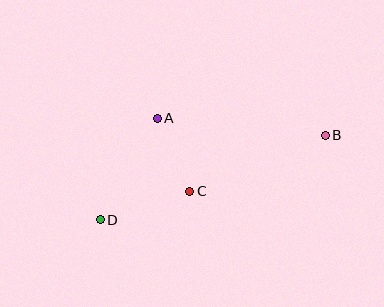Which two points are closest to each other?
Points A and C are closest to each other.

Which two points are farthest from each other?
Points B and D are farthest from each other.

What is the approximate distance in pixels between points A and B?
The distance between A and B is approximately 169 pixels.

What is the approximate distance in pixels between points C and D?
The distance between C and D is approximately 94 pixels.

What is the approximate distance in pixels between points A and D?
The distance between A and D is approximately 117 pixels.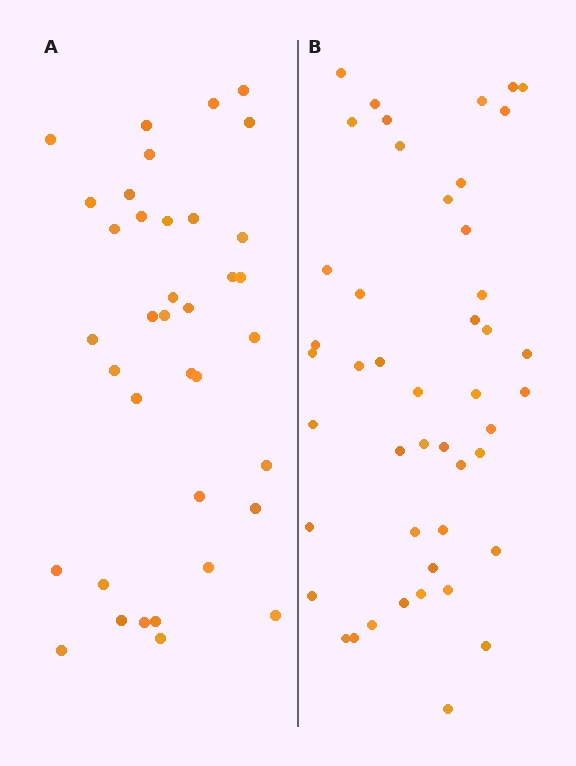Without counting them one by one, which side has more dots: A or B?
Region B (the right region) has more dots.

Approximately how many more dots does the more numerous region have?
Region B has roughly 8 or so more dots than region A.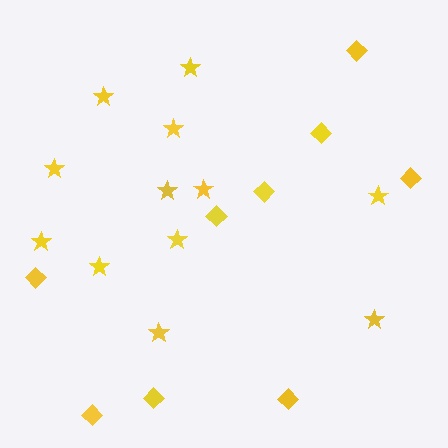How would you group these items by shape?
There are 2 groups: one group of diamonds (9) and one group of stars (12).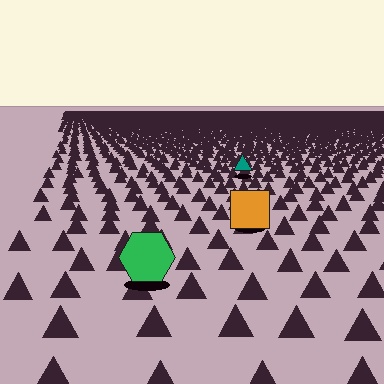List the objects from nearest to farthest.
From nearest to farthest: the green hexagon, the orange square, the teal triangle.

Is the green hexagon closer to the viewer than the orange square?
Yes. The green hexagon is closer — you can tell from the texture gradient: the ground texture is coarser near it.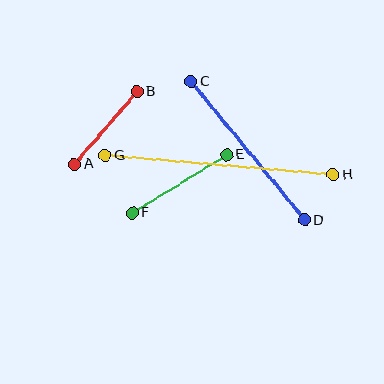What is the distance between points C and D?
The distance is approximately 179 pixels.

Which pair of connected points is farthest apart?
Points G and H are farthest apart.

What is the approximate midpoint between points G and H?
The midpoint is at approximately (219, 165) pixels.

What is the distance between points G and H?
The distance is approximately 229 pixels.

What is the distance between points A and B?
The distance is approximately 96 pixels.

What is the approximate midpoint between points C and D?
The midpoint is at approximately (248, 151) pixels.